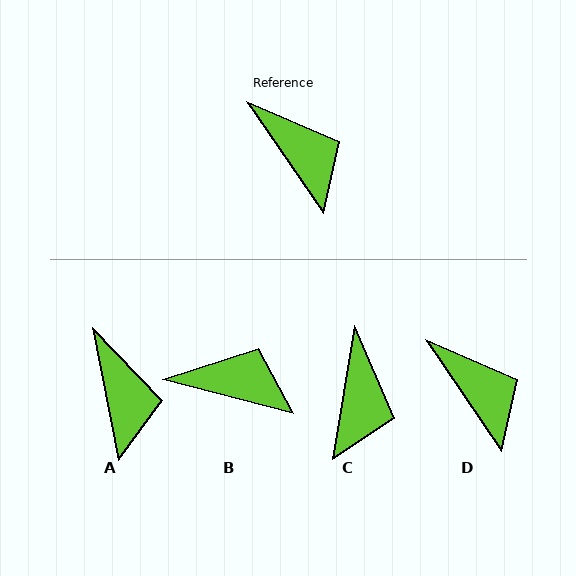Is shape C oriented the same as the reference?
No, it is off by about 43 degrees.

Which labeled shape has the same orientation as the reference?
D.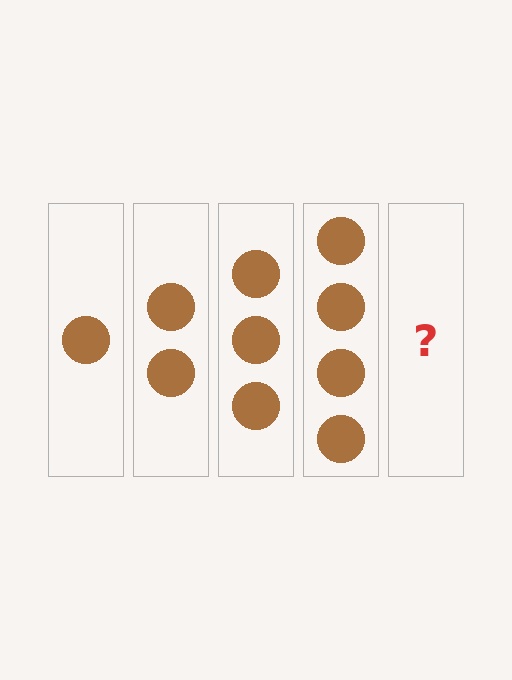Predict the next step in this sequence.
The next step is 5 circles.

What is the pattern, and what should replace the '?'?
The pattern is that each step adds one more circle. The '?' should be 5 circles.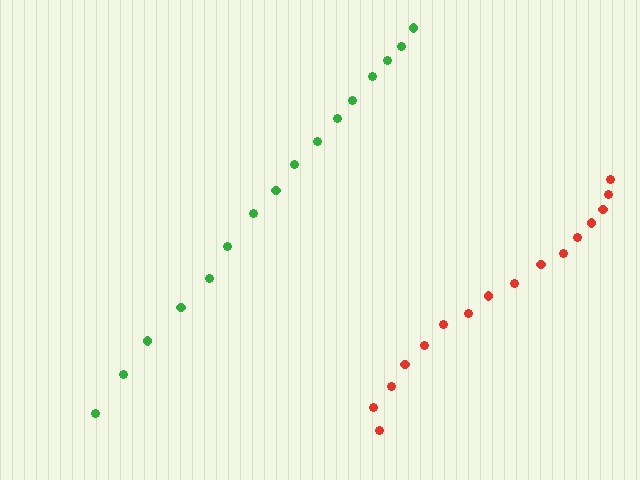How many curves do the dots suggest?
There are 2 distinct paths.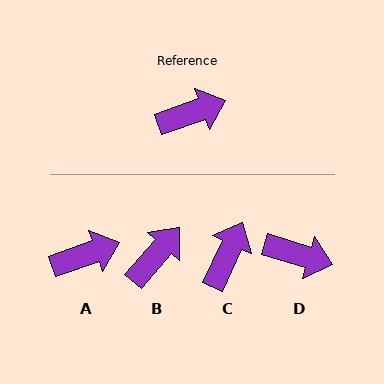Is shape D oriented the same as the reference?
No, it is off by about 36 degrees.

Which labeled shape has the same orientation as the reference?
A.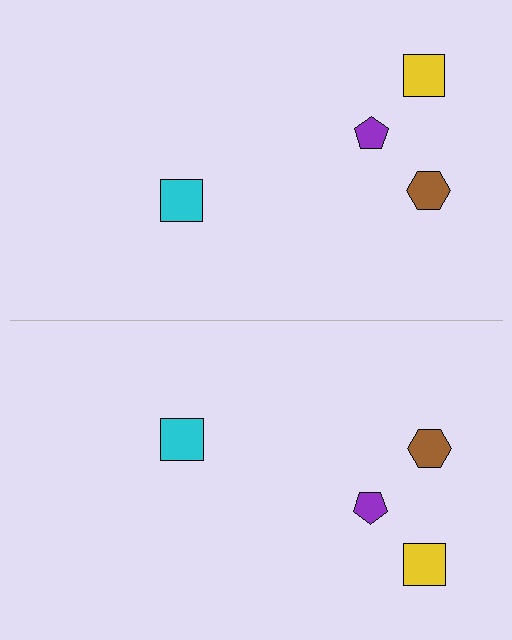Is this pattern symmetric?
Yes, this pattern has bilateral (reflection) symmetry.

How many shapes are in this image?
There are 8 shapes in this image.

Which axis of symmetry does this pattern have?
The pattern has a horizontal axis of symmetry running through the center of the image.